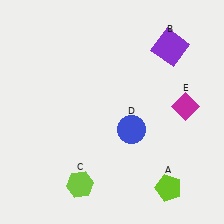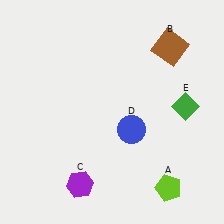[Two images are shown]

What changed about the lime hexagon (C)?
In Image 1, C is lime. In Image 2, it changed to purple.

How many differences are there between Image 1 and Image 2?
There are 3 differences between the two images.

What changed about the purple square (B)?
In Image 1, B is purple. In Image 2, it changed to brown.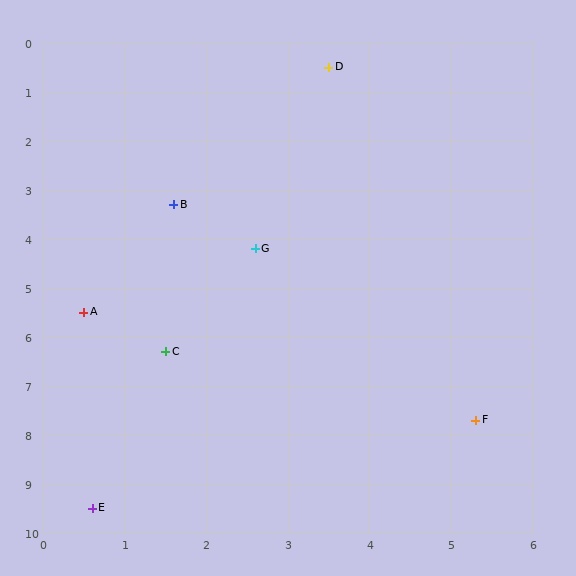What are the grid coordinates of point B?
Point B is at approximately (1.6, 3.3).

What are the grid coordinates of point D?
Point D is at approximately (3.5, 0.5).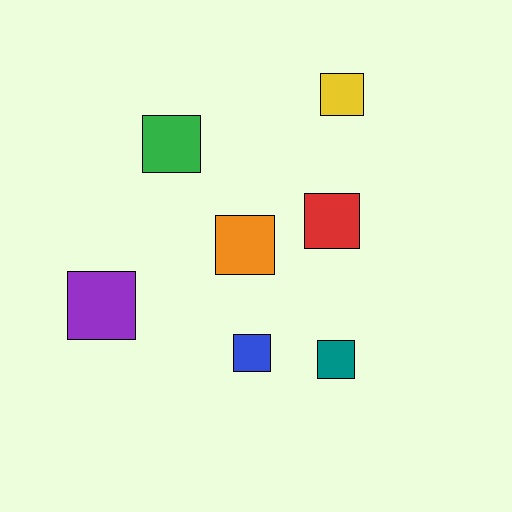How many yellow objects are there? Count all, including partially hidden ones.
There is 1 yellow object.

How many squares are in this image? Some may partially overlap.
There are 7 squares.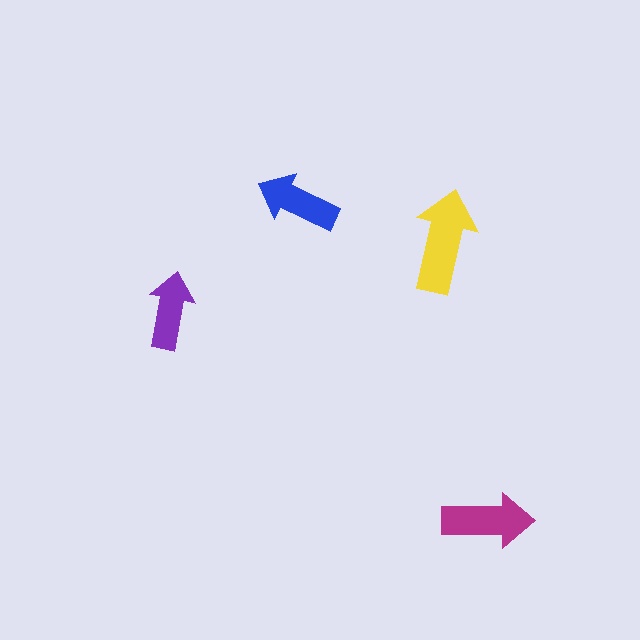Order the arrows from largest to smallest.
the yellow one, the magenta one, the blue one, the purple one.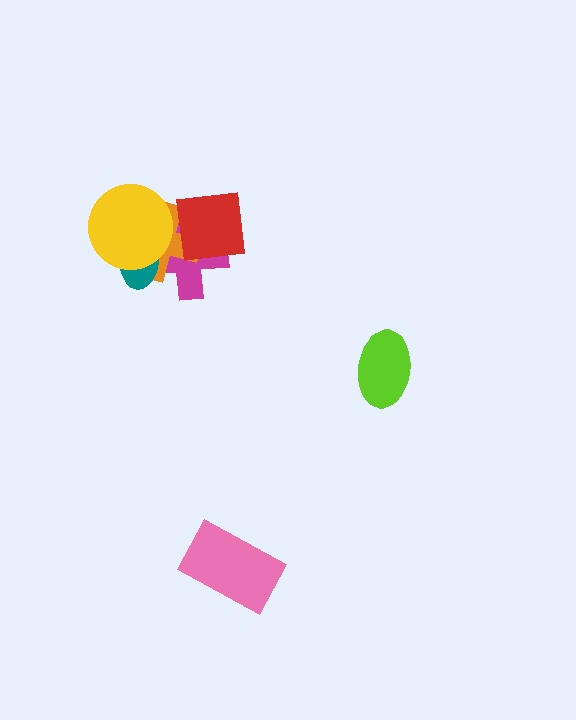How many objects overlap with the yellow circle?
3 objects overlap with the yellow circle.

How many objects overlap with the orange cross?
4 objects overlap with the orange cross.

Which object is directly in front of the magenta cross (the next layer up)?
The orange cross is directly in front of the magenta cross.